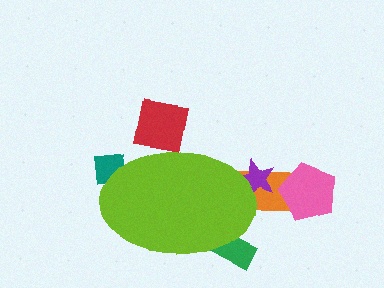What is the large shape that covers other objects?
A lime ellipse.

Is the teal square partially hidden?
Yes, the teal square is partially hidden behind the lime ellipse.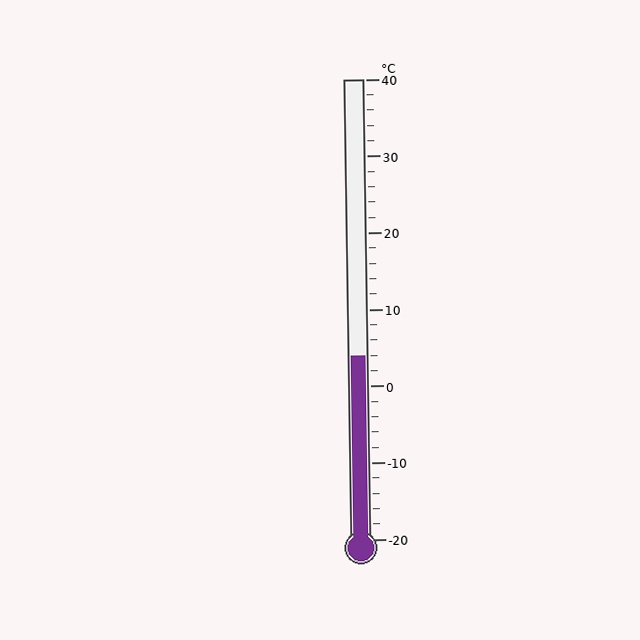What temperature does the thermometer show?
The thermometer shows approximately 4°C.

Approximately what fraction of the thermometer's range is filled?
The thermometer is filled to approximately 40% of its range.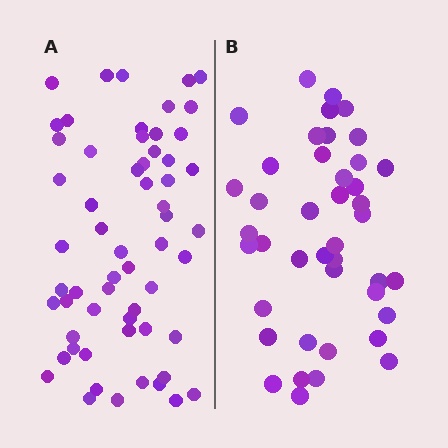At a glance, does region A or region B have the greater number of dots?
Region A (the left region) has more dots.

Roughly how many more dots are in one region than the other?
Region A has approximately 15 more dots than region B.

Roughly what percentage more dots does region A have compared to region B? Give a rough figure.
About 40% more.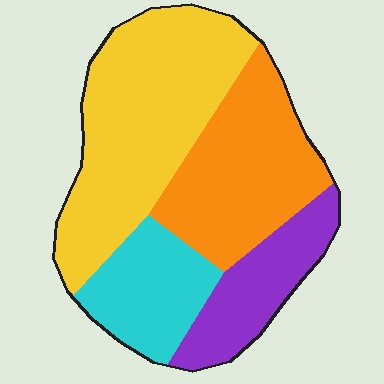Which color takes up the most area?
Yellow, at roughly 40%.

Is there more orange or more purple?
Orange.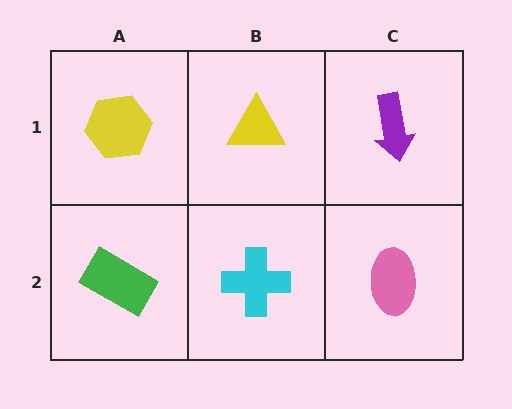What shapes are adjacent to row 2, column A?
A yellow hexagon (row 1, column A), a cyan cross (row 2, column B).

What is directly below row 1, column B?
A cyan cross.